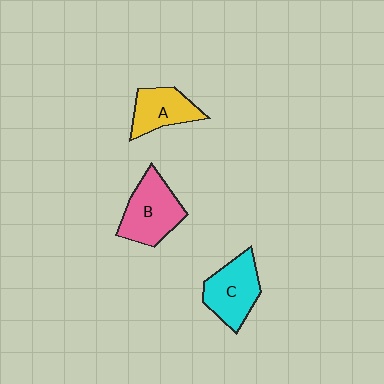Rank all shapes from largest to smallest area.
From largest to smallest: B (pink), C (cyan), A (yellow).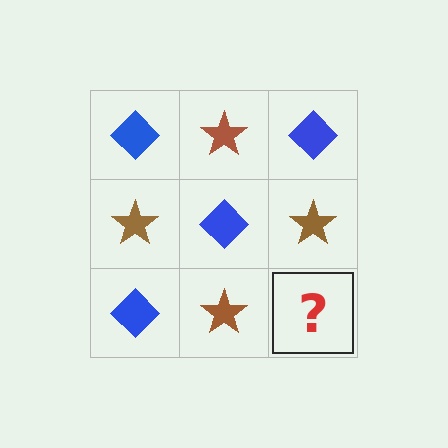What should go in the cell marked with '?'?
The missing cell should contain a blue diamond.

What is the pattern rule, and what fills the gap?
The rule is that it alternates blue diamond and brown star in a checkerboard pattern. The gap should be filled with a blue diamond.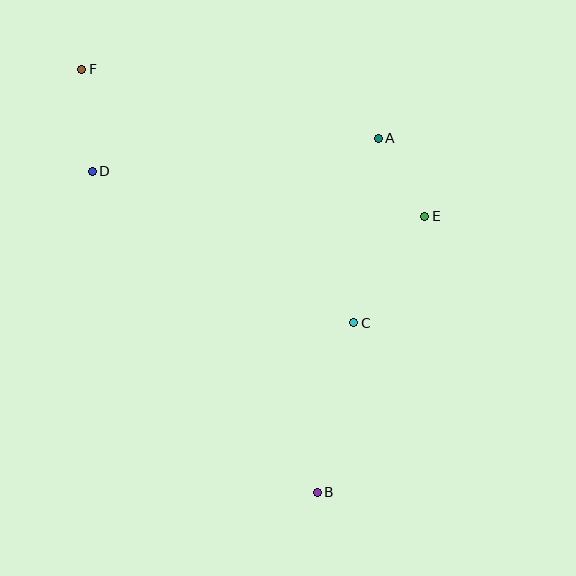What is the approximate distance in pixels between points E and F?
The distance between E and F is approximately 373 pixels.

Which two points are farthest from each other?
Points B and F are farthest from each other.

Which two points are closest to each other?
Points A and E are closest to each other.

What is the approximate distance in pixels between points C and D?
The distance between C and D is approximately 302 pixels.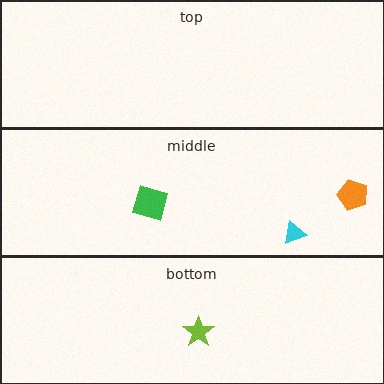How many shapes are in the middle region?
3.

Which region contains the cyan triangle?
The middle region.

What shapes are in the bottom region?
The lime star.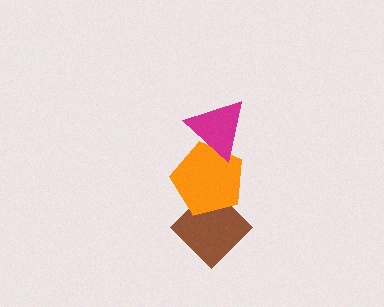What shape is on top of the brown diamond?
The orange pentagon is on top of the brown diamond.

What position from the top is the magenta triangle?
The magenta triangle is 1st from the top.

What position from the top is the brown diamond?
The brown diamond is 3rd from the top.